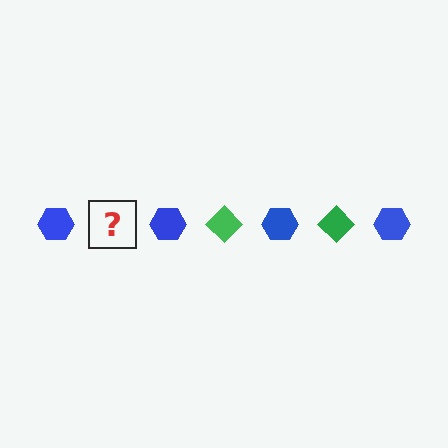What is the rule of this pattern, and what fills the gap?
The rule is that the pattern alternates between blue hexagon and green diamond. The gap should be filled with a green diamond.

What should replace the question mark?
The question mark should be replaced with a green diamond.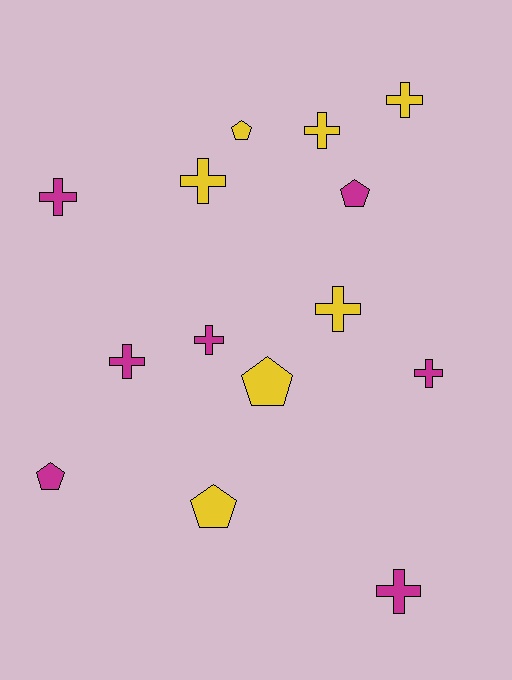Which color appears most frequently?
Magenta, with 7 objects.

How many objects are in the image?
There are 14 objects.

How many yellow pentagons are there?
There are 3 yellow pentagons.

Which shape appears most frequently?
Cross, with 9 objects.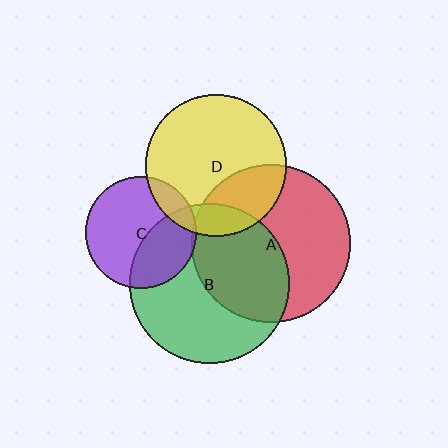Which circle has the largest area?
Circle B (green).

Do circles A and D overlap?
Yes.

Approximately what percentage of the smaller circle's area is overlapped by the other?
Approximately 30%.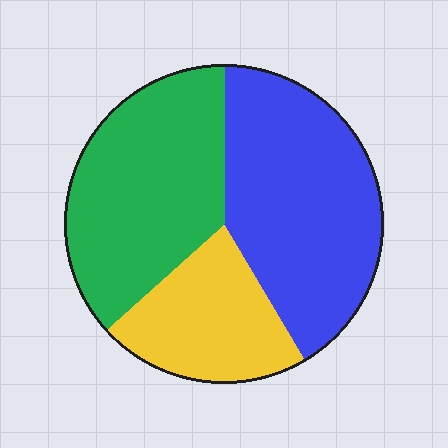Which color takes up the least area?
Yellow, at roughly 20%.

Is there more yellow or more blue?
Blue.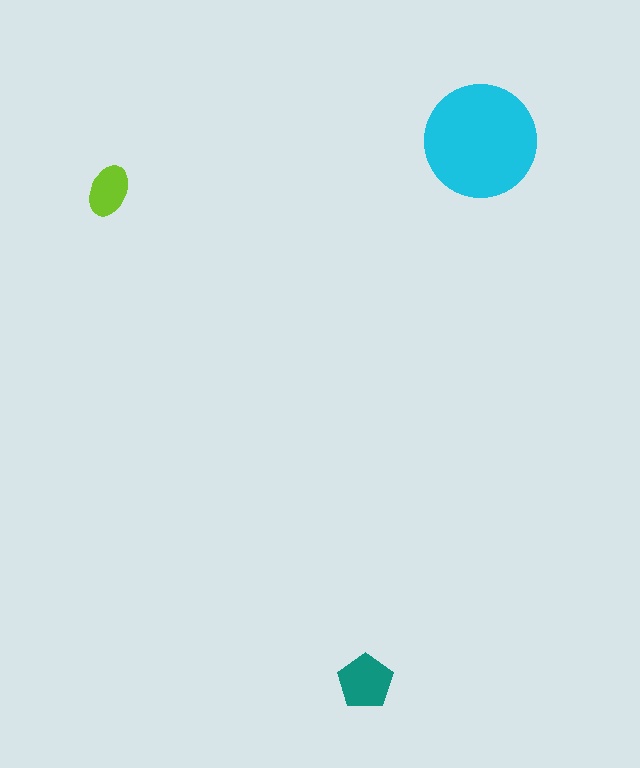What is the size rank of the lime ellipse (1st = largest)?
3rd.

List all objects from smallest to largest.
The lime ellipse, the teal pentagon, the cyan circle.